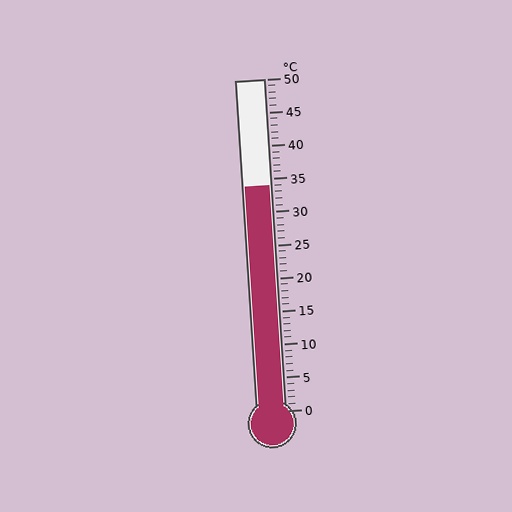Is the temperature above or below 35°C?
The temperature is below 35°C.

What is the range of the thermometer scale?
The thermometer scale ranges from 0°C to 50°C.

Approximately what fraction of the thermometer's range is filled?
The thermometer is filled to approximately 70% of its range.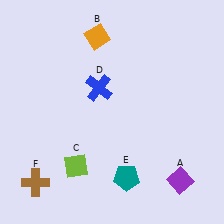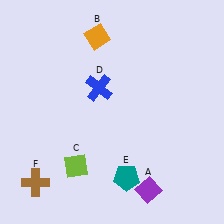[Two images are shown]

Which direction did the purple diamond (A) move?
The purple diamond (A) moved left.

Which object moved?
The purple diamond (A) moved left.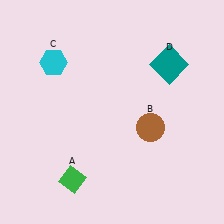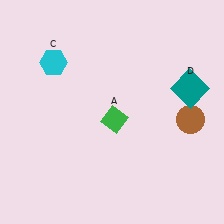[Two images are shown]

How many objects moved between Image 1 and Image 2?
3 objects moved between the two images.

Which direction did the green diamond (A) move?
The green diamond (A) moved up.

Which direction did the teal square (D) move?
The teal square (D) moved down.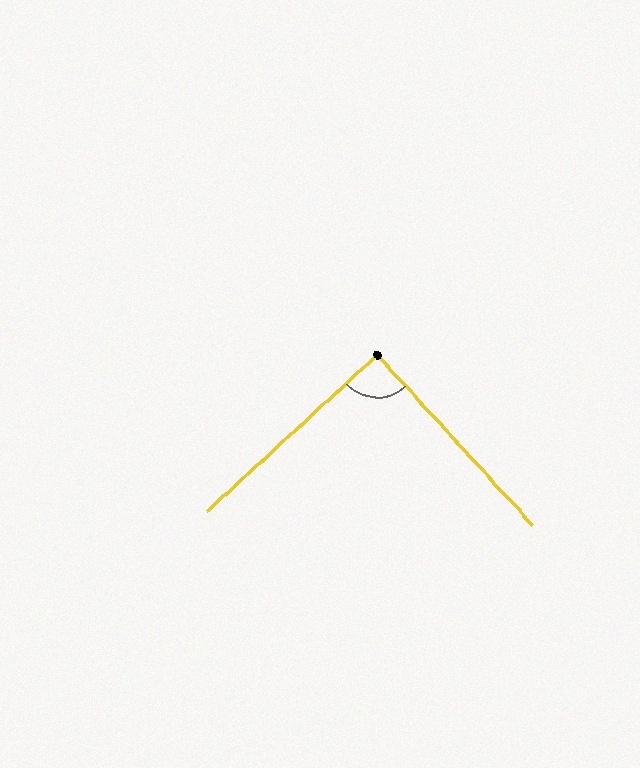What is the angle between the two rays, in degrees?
Approximately 90 degrees.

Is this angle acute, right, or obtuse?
It is approximately a right angle.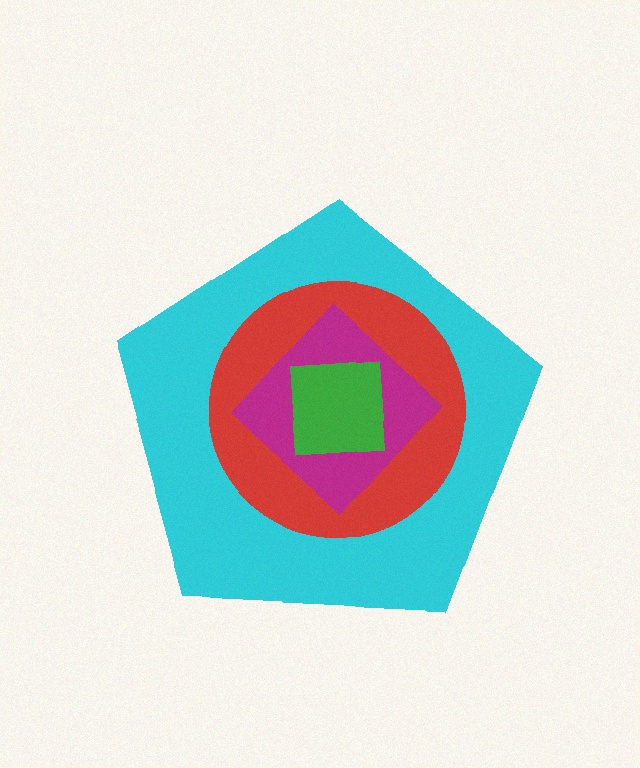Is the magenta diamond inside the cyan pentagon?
Yes.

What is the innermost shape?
The green square.